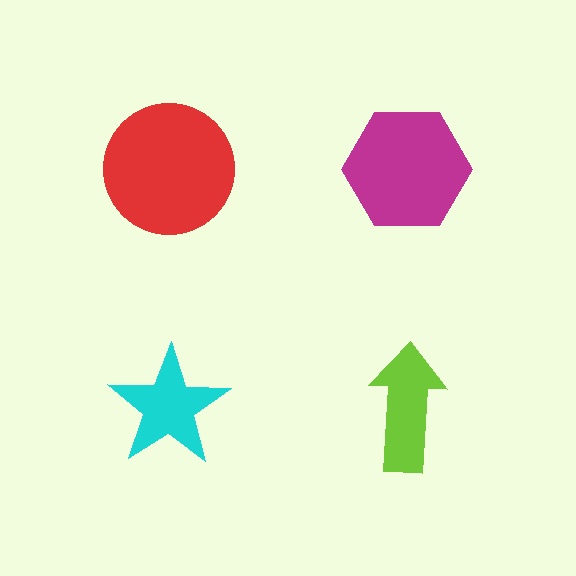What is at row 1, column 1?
A red circle.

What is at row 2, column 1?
A cyan star.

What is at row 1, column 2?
A magenta hexagon.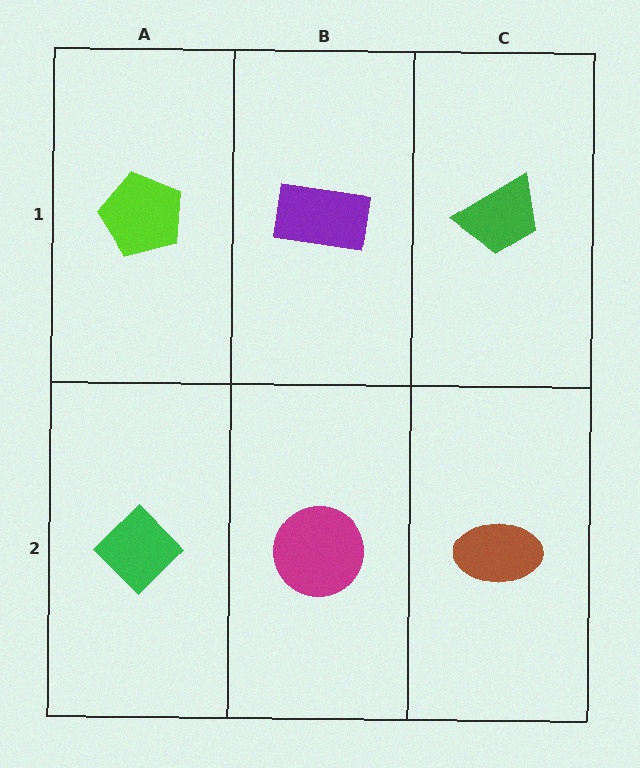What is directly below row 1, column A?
A green diamond.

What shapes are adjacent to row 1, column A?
A green diamond (row 2, column A), a purple rectangle (row 1, column B).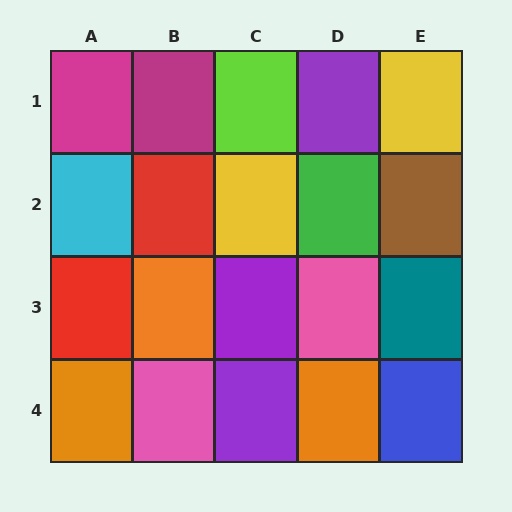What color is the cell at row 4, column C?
Purple.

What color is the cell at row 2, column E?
Brown.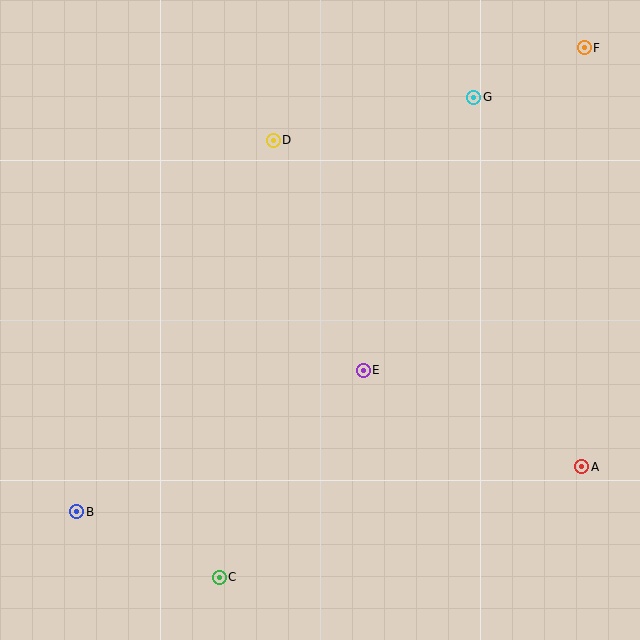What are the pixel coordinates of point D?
Point D is at (273, 140).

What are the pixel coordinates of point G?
Point G is at (474, 97).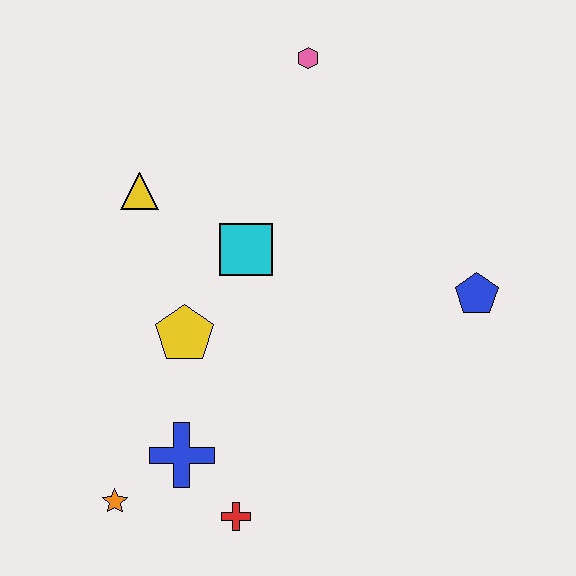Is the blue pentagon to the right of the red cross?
Yes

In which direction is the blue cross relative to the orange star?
The blue cross is to the right of the orange star.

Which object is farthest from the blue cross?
The pink hexagon is farthest from the blue cross.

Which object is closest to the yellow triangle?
The cyan square is closest to the yellow triangle.